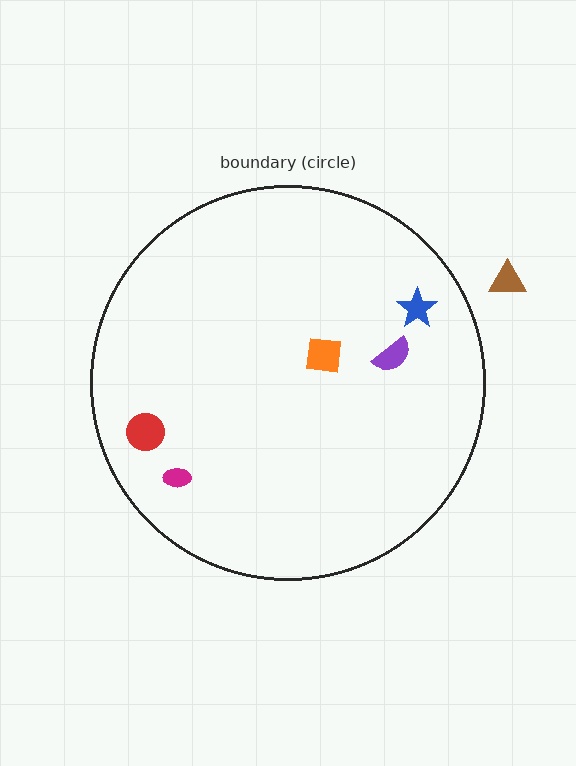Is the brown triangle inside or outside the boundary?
Outside.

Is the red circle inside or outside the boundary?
Inside.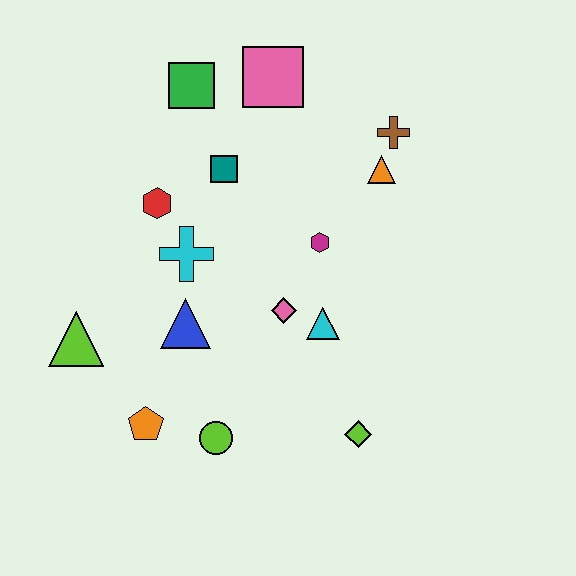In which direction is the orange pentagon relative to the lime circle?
The orange pentagon is to the left of the lime circle.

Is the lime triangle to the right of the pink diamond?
No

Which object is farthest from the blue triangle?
The brown cross is farthest from the blue triangle.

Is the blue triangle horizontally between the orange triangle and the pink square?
No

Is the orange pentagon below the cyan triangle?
Yes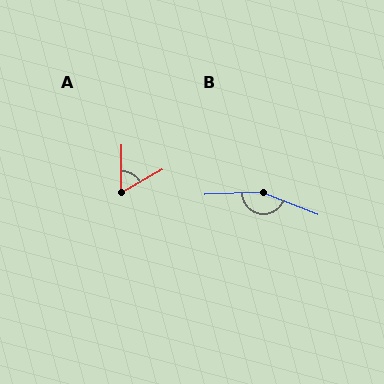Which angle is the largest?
B, at approximately 156 degrees.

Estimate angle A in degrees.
Approximately 60 degrees.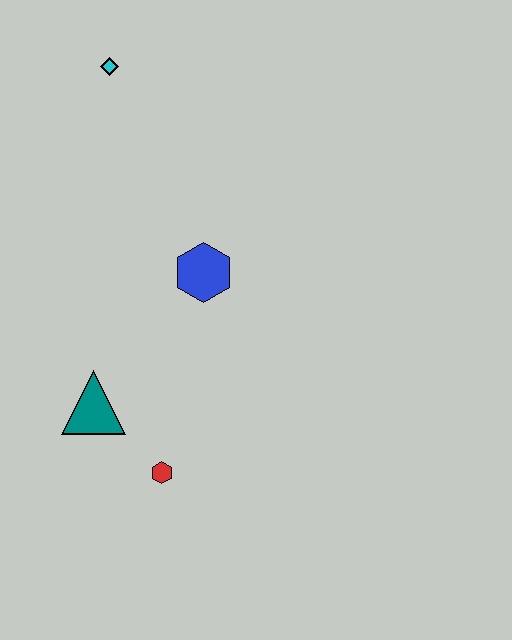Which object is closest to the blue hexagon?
The teal triangle is closest to the blue hexagon.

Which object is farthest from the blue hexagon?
The cyan diamond is farthest from the blue hexagon.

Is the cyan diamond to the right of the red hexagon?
No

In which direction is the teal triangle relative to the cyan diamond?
The teal triangle is below the cyan diamond.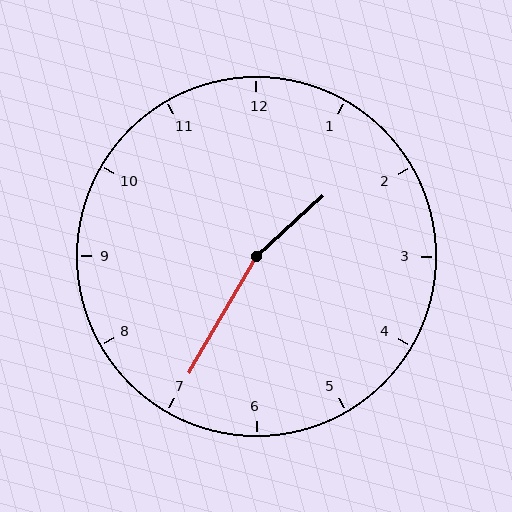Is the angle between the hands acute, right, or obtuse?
It is obtuse.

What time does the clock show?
1:35.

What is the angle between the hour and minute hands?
Approximately 162 degrees.